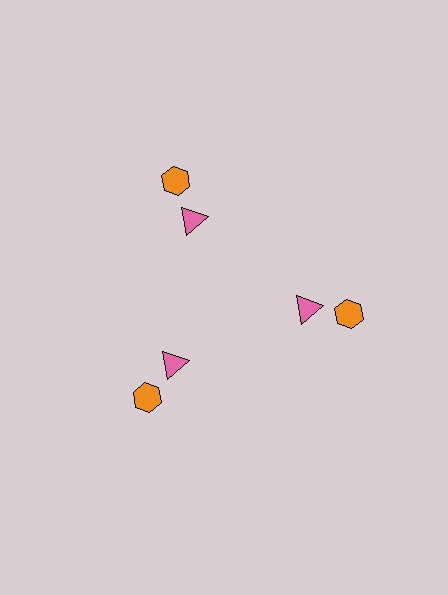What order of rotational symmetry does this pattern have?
This pattern has 3-fold rotational symmetry.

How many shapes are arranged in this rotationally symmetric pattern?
There are 6 shapes, arranged in 3 groups of 2.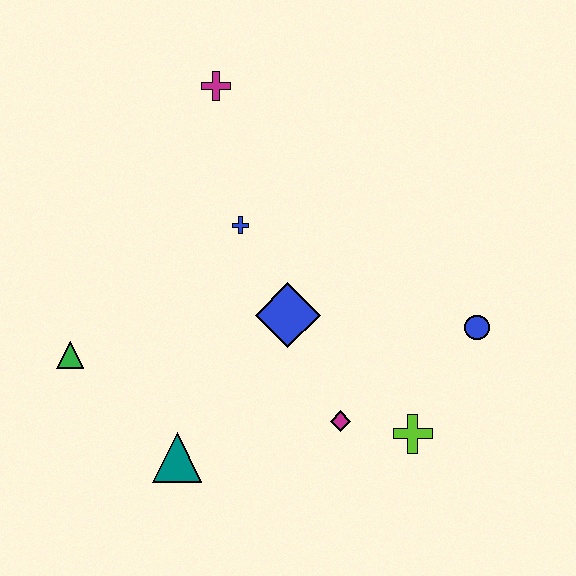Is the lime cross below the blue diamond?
Yes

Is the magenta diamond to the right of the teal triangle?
Yes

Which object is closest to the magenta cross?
The blue cross is closest to the magenta cross.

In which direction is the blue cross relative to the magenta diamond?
The blue cross is above the magenta diamond.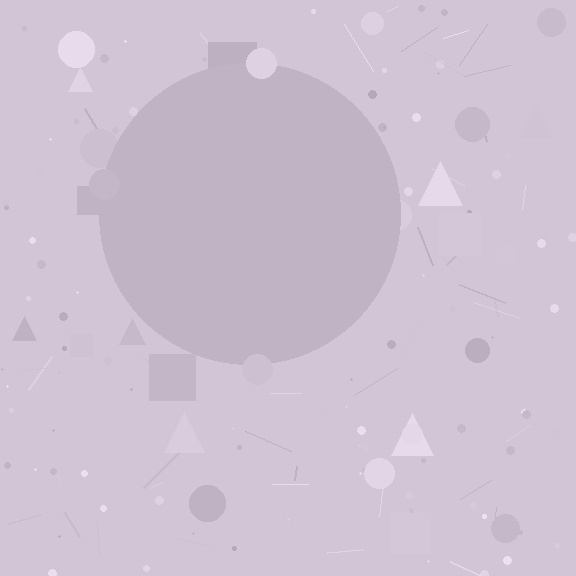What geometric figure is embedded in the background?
A circle is embedded in the background.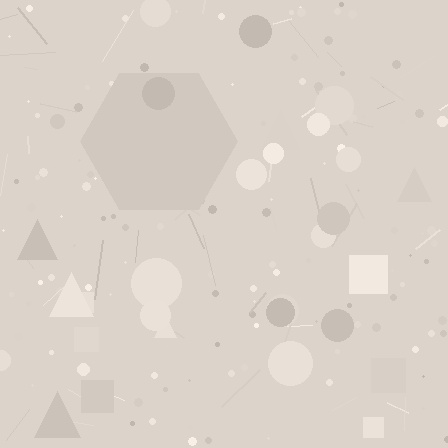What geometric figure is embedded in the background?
A hexagon is embedded in the background.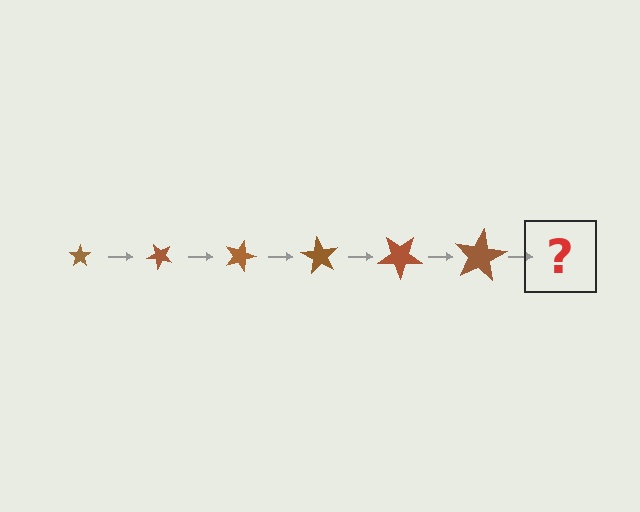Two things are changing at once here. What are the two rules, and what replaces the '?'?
The two rules are that the star grows larger each step and it rotates 45 degrees each step. The '?' should be a star, larger than the previous one and rotated 270 degrees from the start.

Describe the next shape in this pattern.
It should be a star, larger than the previous one and rotated 270 degrees from the start.